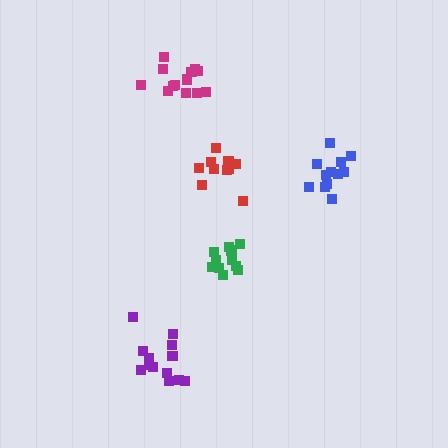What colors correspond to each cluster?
The clusters are colored: red, green, purple, blue, magenta.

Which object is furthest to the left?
The purple cluster is leftmost.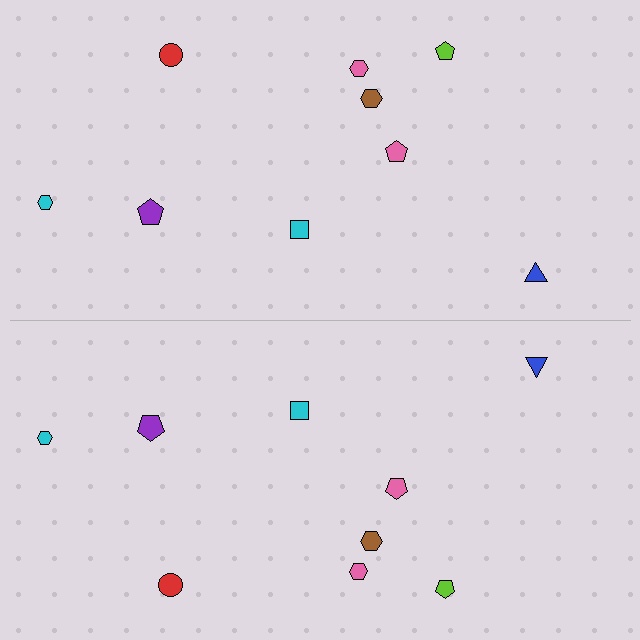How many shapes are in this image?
There are 18 shapes in this image.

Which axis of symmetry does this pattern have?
The pattern has a horizontal axis of symmetry running through the center of the image.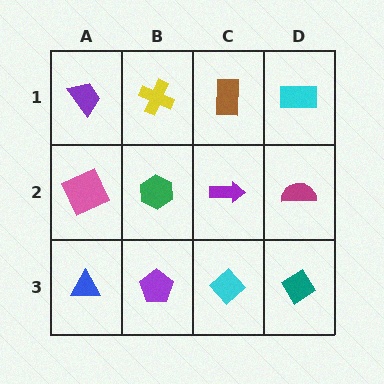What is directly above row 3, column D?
A magenta semicircle.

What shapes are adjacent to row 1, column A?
A pink square (row 2, column A), a yellow cross (row 1, column B).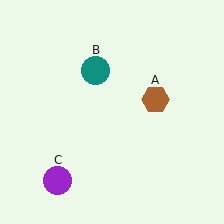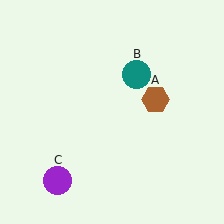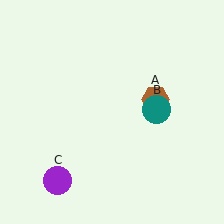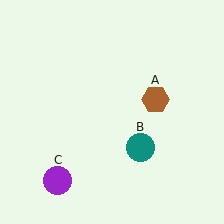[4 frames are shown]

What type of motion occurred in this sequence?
The teal circle (object B) rotated clockwise around the center of the scene.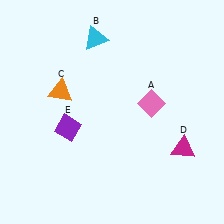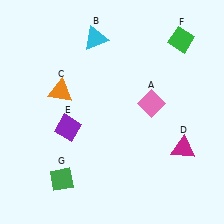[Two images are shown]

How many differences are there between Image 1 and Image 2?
There are 2 differences between the two images.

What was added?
A green diamond (F), a green diamond (G) were added in Image 2.